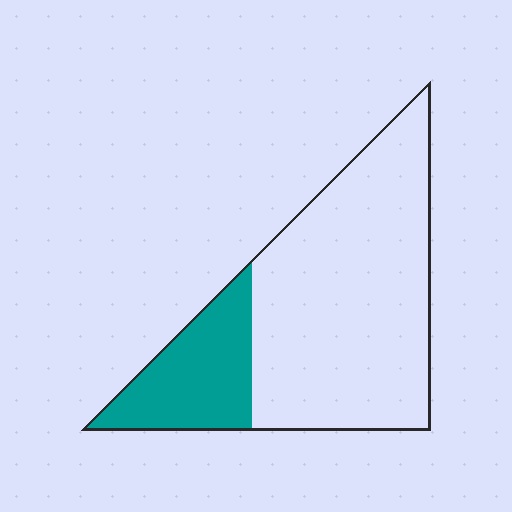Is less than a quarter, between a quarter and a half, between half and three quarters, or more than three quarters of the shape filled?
Less than a quarter.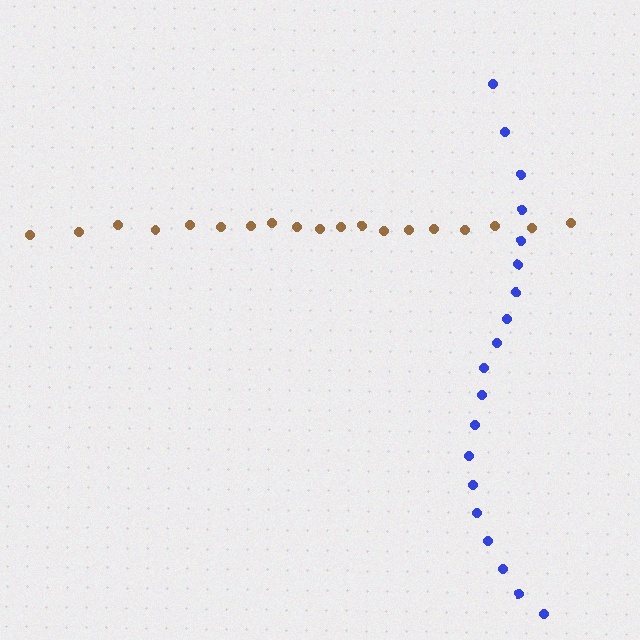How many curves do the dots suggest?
There are 2 distinct paths.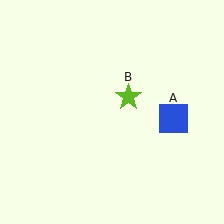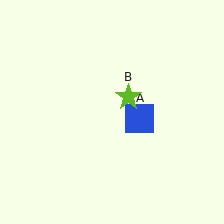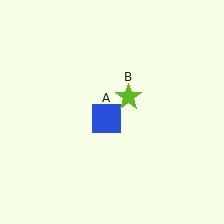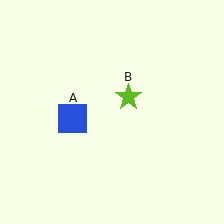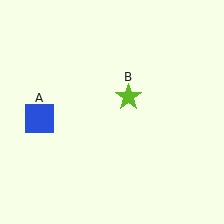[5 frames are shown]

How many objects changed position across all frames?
1 object changed position: blue square (object A).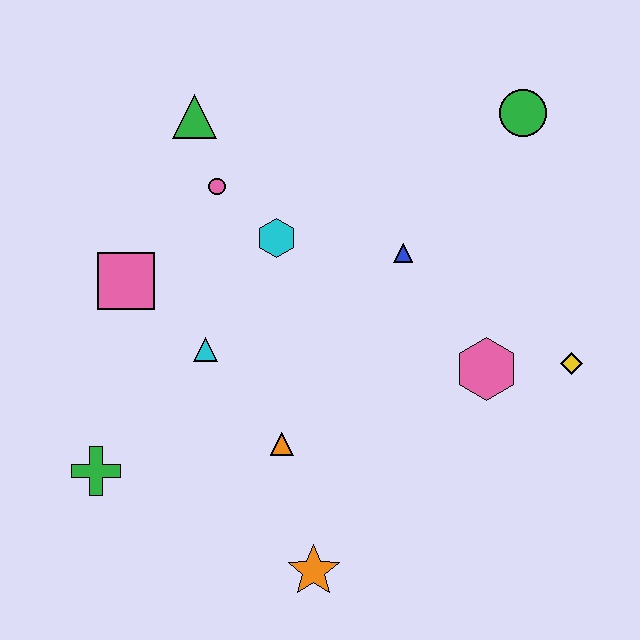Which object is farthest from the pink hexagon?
The green cross is farthest from the pink hexagon.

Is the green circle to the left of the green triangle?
No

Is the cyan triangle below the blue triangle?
Yes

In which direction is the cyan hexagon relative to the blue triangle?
The cyan hexagon is to the left of the blue triangle.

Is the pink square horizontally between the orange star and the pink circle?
No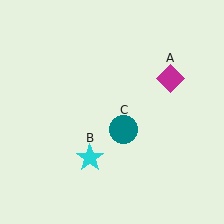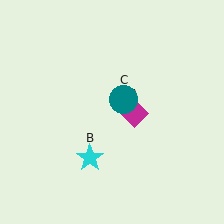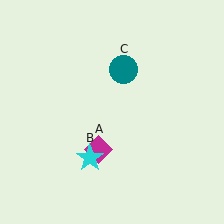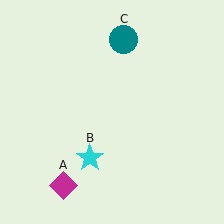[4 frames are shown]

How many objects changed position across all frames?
2 objects changed position: magenta diamond (object A), teal circle (object C).